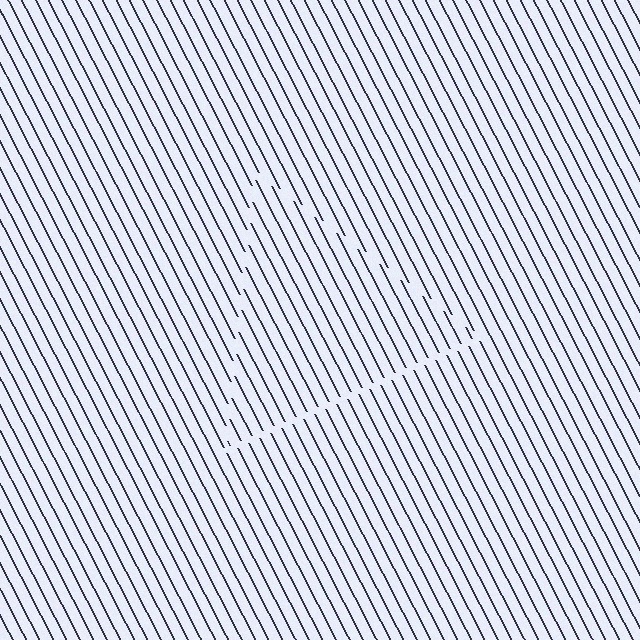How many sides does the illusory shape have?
3 sides — the line-ends trace a triangle.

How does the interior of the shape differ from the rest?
The interior of the shape contains the same grating, shifted by half a period — the contour is defined by the phase discontinuity where line-ends from the inner and outer gratings abut.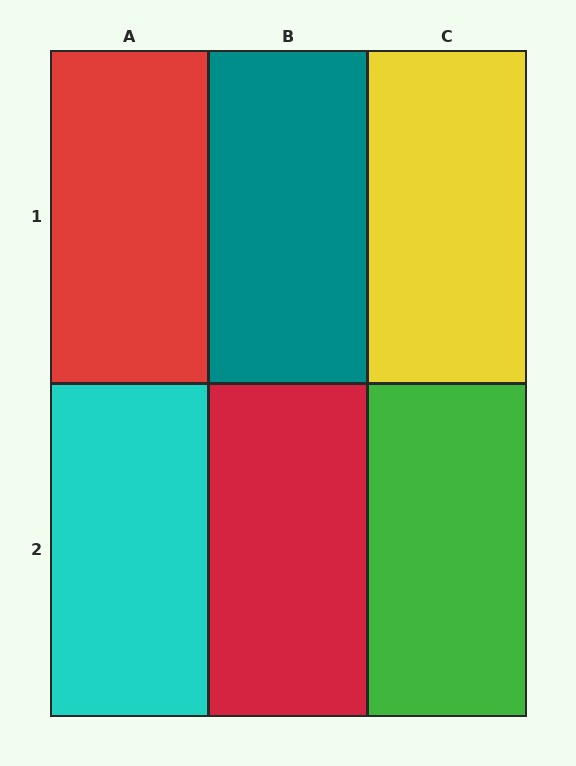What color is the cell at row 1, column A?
Red.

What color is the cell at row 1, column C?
Yellow.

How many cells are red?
2 cells are red.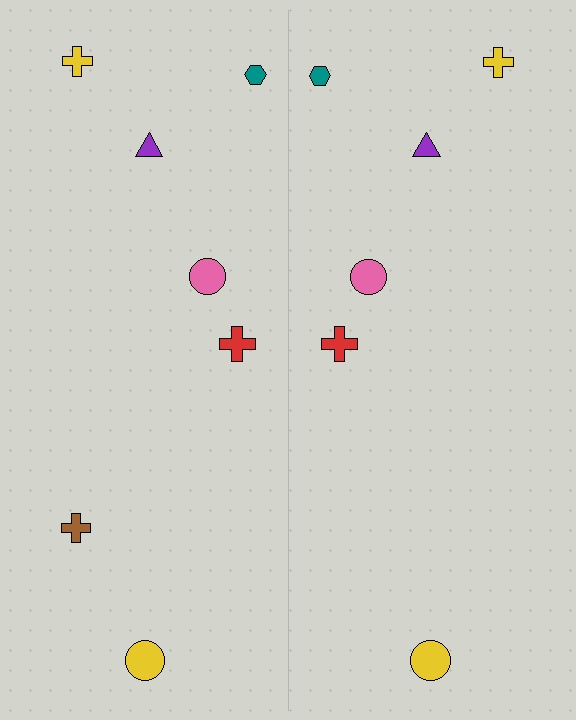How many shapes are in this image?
There are 13 shapes in this image.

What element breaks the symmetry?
A brown cross is missing from the right side.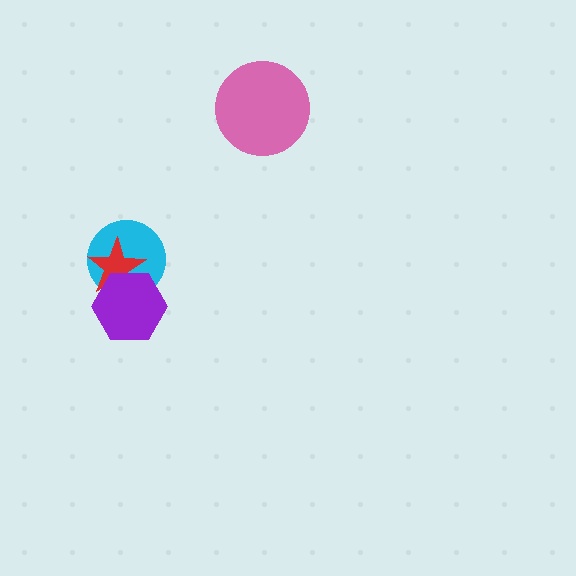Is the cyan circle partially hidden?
Yes, it is partially covered by another shape.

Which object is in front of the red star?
The purple hexagon is in front of the red star.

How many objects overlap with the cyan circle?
2 objects overlap with the cyan circle.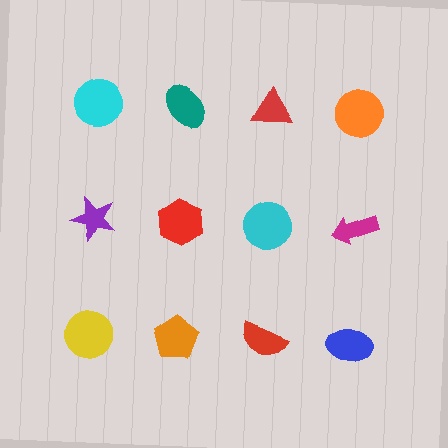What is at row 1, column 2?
A teal ellipse.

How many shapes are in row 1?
4 shapes.